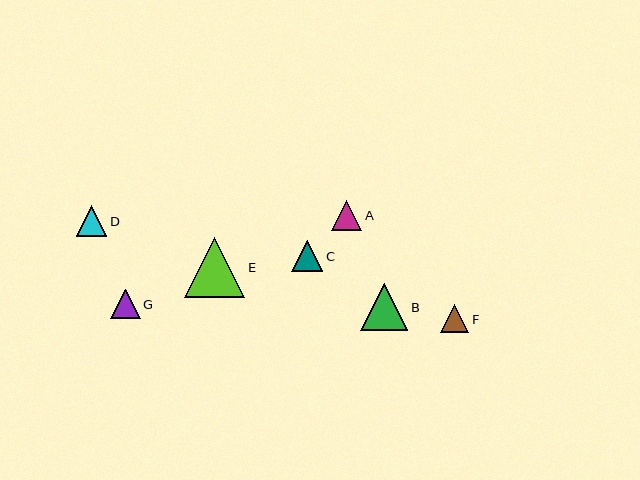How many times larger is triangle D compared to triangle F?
Triangle D is approximately 1.1 times the size of triangle F.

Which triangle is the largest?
Triangle E is the largest with a size of approximately 60 pixels.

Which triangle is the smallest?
Triangle F is the smallest with a size of approximately 28 pixels.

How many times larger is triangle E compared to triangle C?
Triangle E is approximately 1.9 times the size of triangle C.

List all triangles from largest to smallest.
From largest to smallest: E, B, C, D, A, G, F.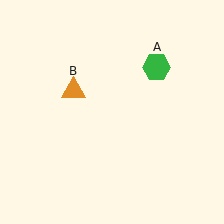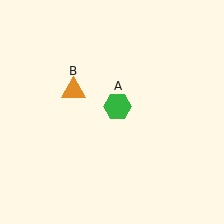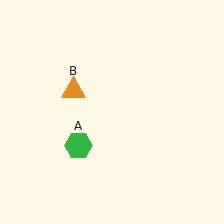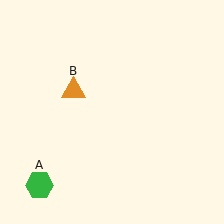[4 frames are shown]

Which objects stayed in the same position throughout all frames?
Orange triangle (object B) remained stationary.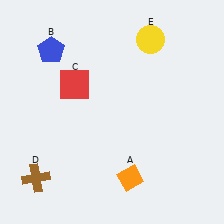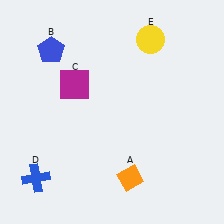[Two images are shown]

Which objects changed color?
C changed from red to magenta. D changed from brown to blue.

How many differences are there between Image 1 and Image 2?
There are 2 differences between the two images.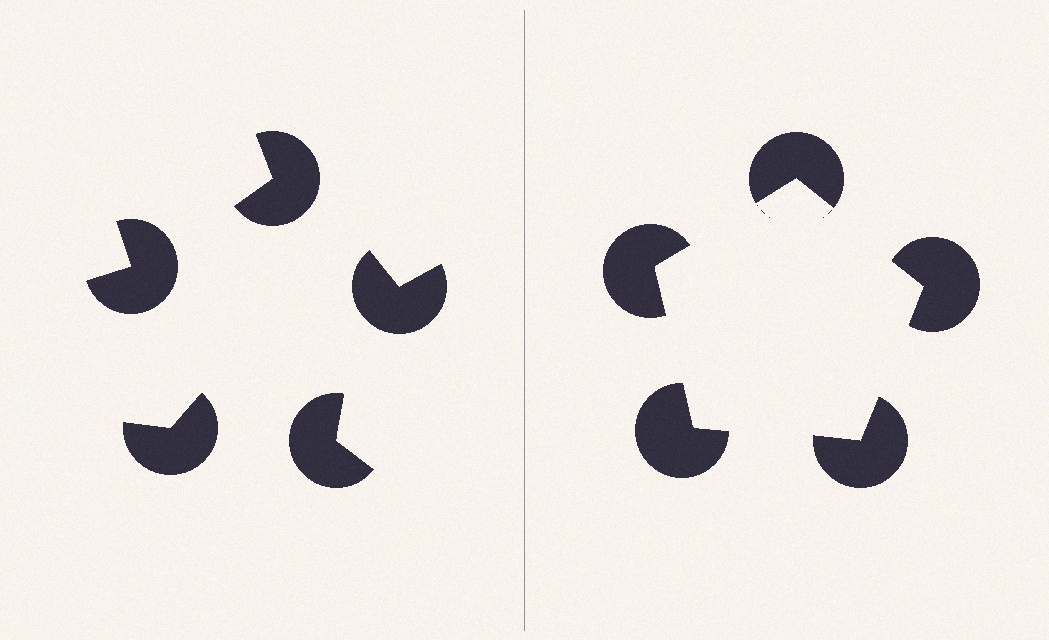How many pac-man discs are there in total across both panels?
10 — 5 on each side.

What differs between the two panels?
The pac-man discs are positioned identically on both sides; only the wedge orientations differ. On the right they align to a pentagon; on the left they are misaligned.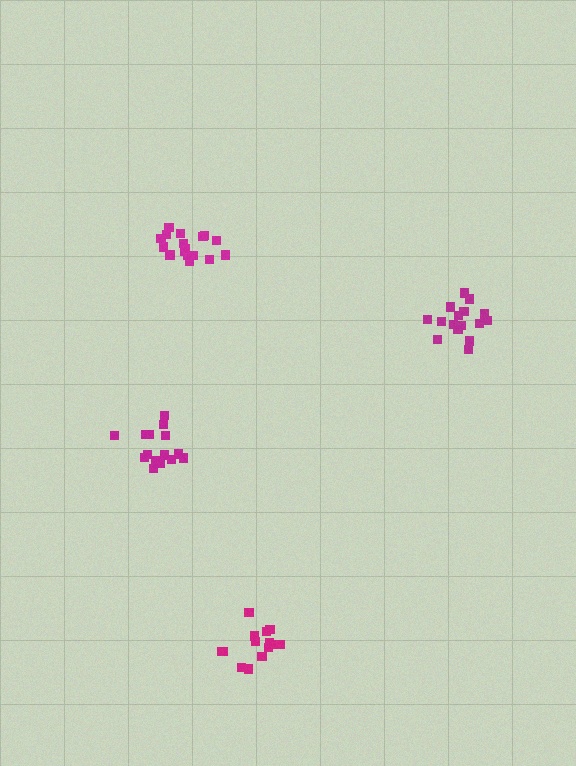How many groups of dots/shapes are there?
There are 4 groups.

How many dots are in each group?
Group 1: 17 dots, Group 2: 17 dots, Group 3: 14 dots, Group 4: 16 dots (64 total).